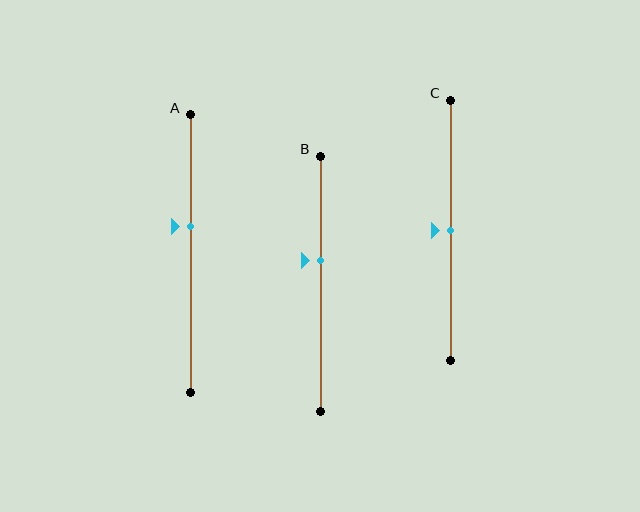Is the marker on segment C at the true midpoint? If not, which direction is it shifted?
Yes, the marker on segment C is at the true midpoint.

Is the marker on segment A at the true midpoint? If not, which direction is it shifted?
No, the marker on segment A is shifted upward by about 10% of the segment length.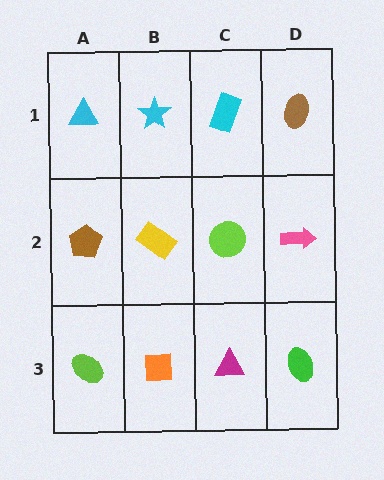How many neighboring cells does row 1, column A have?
2.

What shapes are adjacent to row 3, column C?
A lime circle (row 2, column C), an orange square (row 3, column B), a green ellipse (row 3, column D).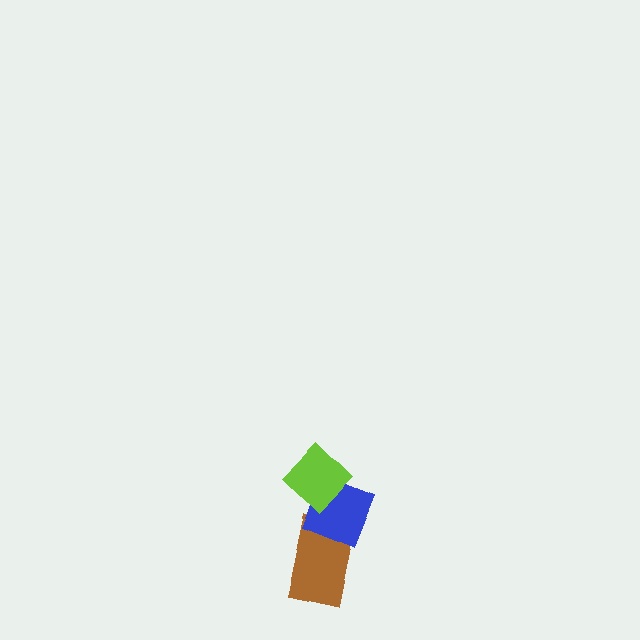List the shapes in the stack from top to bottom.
From top to bottom: the lime diamond, the blue diamond, the brown rectangle.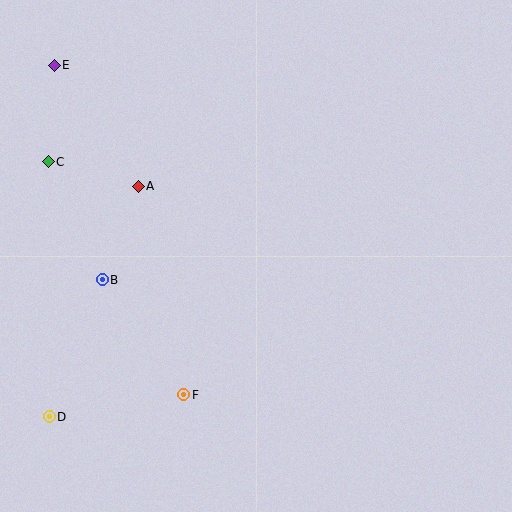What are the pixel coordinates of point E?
Point E is at (54, 65).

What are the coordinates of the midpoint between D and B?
The midpoint between D and B is at (76, 348).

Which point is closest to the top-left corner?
Point E is closest to the top-left corner.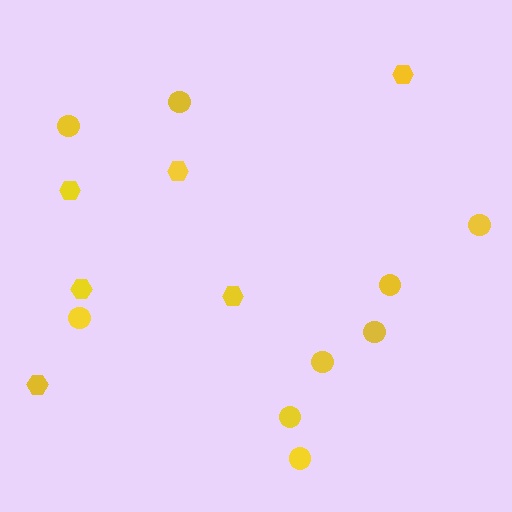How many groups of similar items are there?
There are 2 groups: one group of hexagons (6) and one group of circles (9).